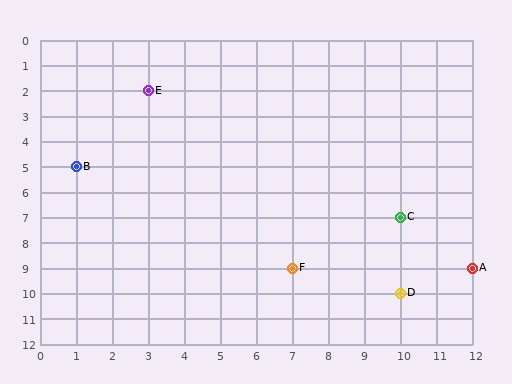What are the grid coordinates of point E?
Point E is at grid coordinates (3, 2).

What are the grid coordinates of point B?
Point B is at grid coordinates (1, 5).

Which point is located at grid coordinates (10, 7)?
Point C is at (10, 7).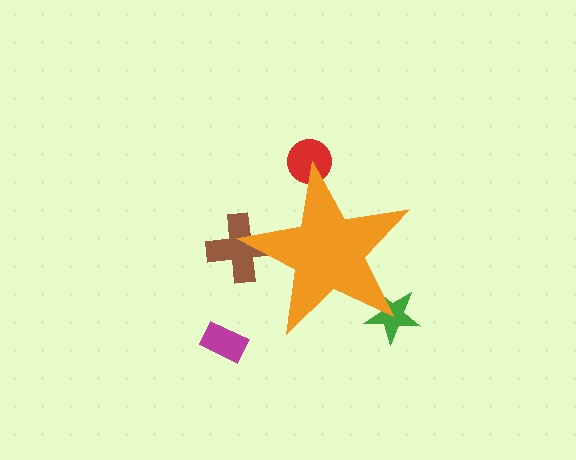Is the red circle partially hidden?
Yes, the red circle is partially hidden behind the orange star.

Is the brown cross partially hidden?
Yes, the brown cross is partially hidden behind the orange star.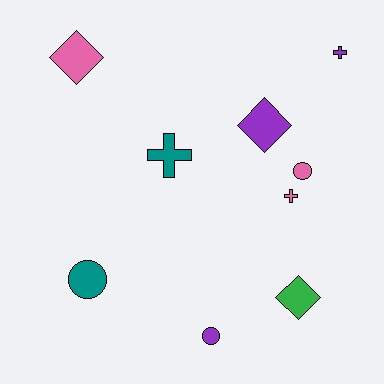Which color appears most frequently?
Purple, with 3 objects.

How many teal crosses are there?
There is 1 teal cross.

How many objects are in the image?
There are 9 objects.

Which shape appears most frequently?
Circle, with 3 objects.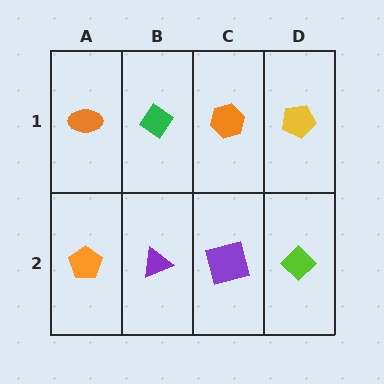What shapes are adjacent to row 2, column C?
An orange hexagon (row 1, column C), a purple triangle (row 2, column B), a lime diamond (row 2, column D).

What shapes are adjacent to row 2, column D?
A yellow pentagon (row 1, column D), a purple square (row 2, column C).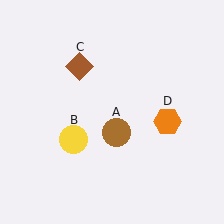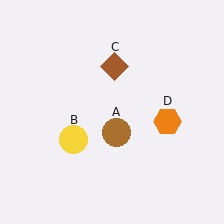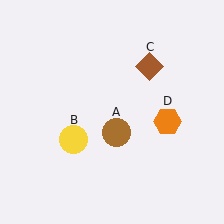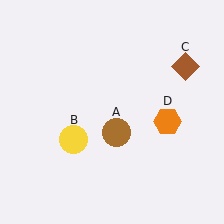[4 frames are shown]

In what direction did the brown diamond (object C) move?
The brown diamond (object C) moved right.